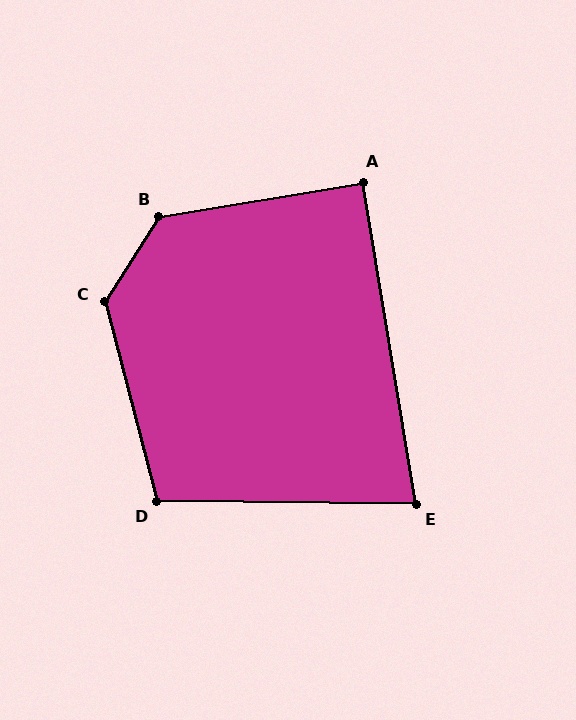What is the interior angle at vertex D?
Approximately 105 degrees (obtuse).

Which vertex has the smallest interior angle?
E, at approximately 80 degrees.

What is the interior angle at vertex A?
Approximately 90 degrees (approximately right).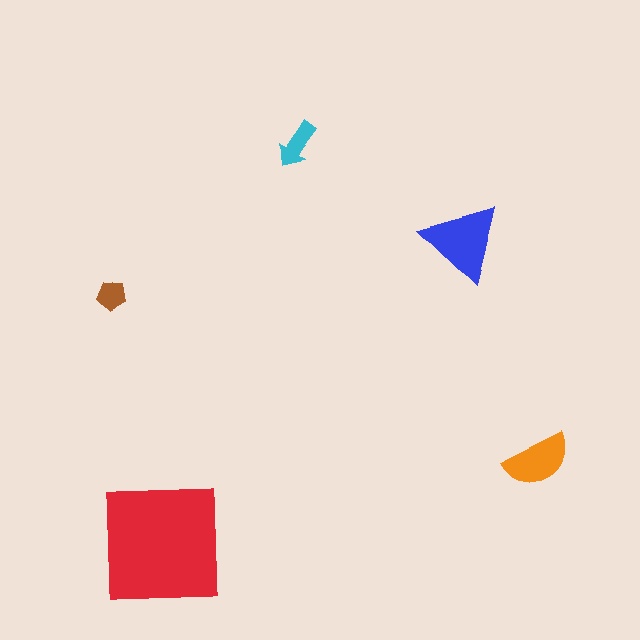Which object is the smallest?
The brown pentagon.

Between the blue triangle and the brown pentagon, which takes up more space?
The blue triangle.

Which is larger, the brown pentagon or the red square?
The red square.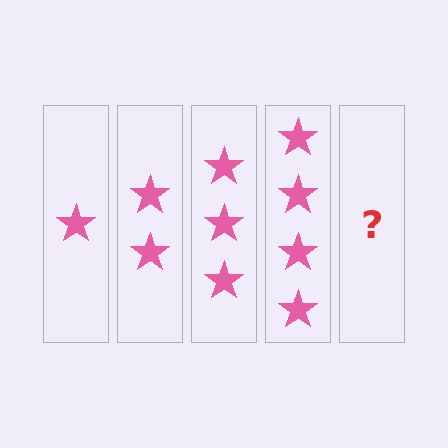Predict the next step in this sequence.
The next step is 5 stars.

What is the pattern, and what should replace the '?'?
The pattern is that each step adds one more star. The '?' should be 5 stars.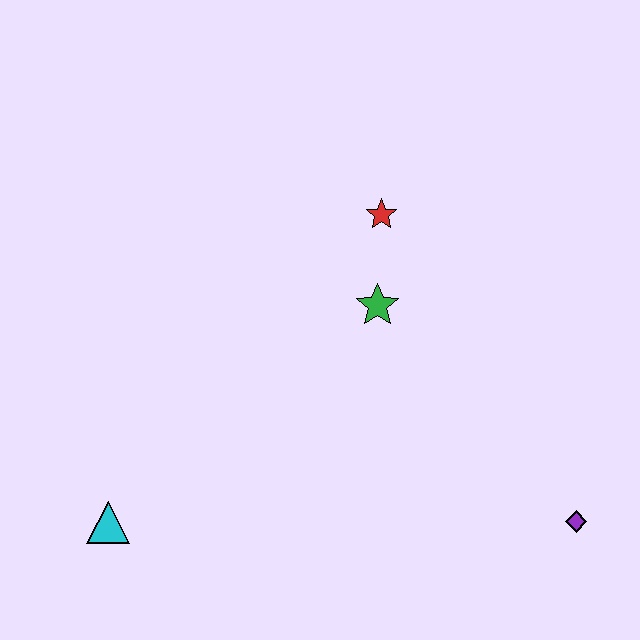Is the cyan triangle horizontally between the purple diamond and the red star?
No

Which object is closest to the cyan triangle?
The green star is closest to the cyan triangle.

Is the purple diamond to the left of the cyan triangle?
No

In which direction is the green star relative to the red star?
The green star is below the red star.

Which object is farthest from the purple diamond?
The cyan triangle is farthest from the purple diamond.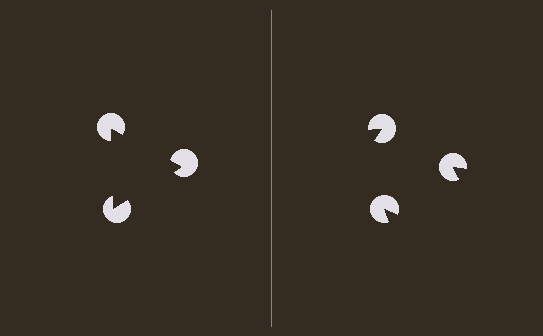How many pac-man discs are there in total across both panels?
6 — 3 on each side.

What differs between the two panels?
The pac-man discs are positioned identically on both sides; only the wedge orientations differ. On the left they align to a triangle; on the right they are misaligned.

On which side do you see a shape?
An illusory triangle appears on the left side. On the right side the wedge cuts are rotated, so no coherent shape forms.